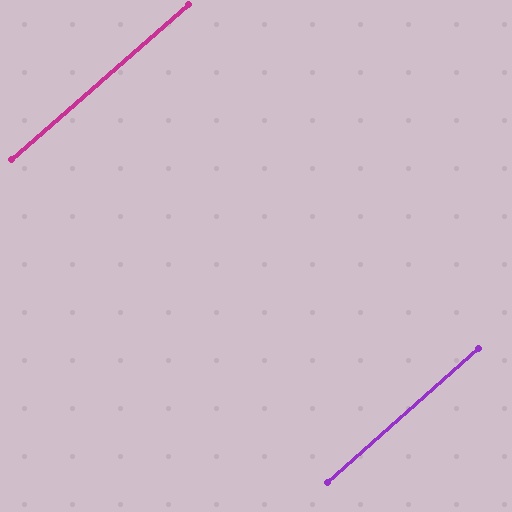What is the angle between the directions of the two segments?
Approximately 0 degrees.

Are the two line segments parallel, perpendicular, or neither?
Parallel — their directions differ by only 0.2°.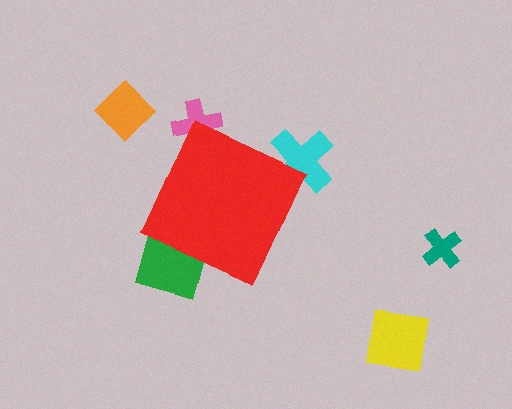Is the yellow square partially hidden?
No, the yellow square is fully visible.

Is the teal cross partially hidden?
No, the teal cross is fully visible.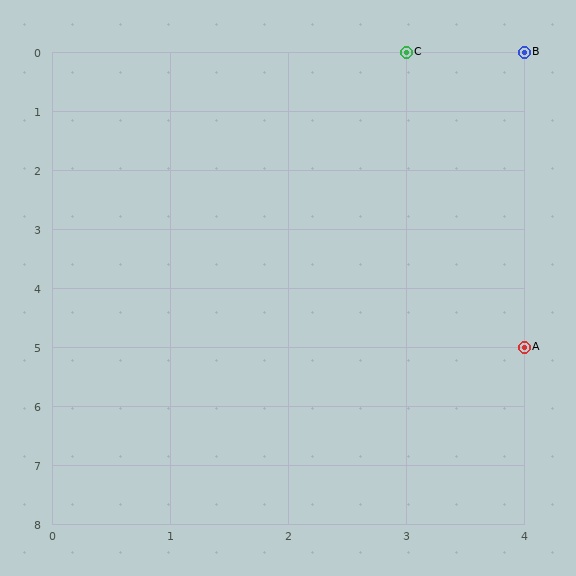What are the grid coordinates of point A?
Point A is at grid coordinates (4, 5).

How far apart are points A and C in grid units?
Points A and C are 1 column and 5 rows apart (about 5.1 grid units diagonally).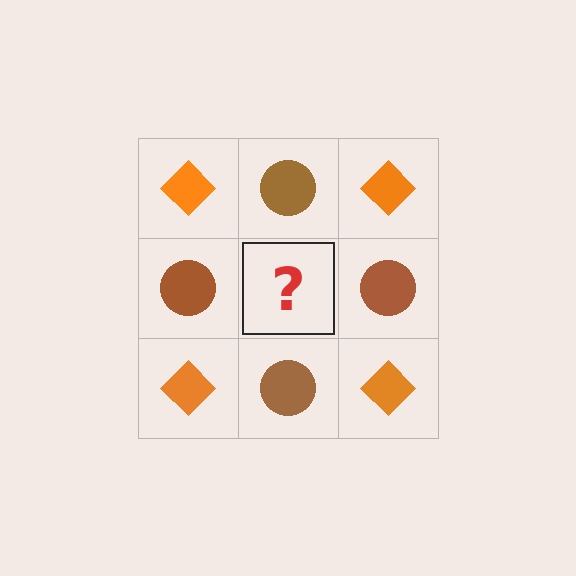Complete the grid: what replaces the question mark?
The question mark should be replaced with an orange diamond.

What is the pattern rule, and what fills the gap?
The rule is that it alternates orange diamond and brown circle in a checkerboard pattern. The gap should be filled with an orange diamond.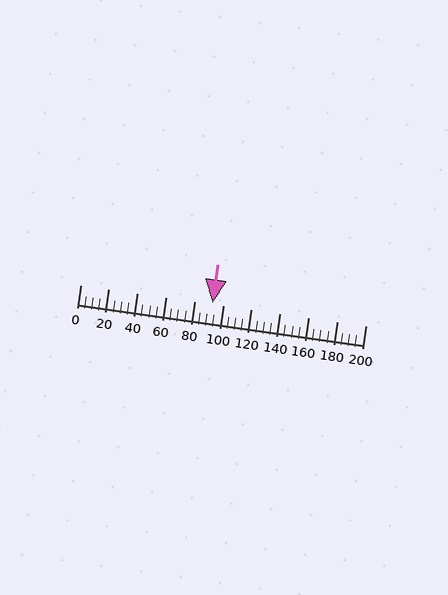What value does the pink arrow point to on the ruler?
The pink arrow points to approximately 92.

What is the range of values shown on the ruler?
The ruler shows values from 0 to 200.